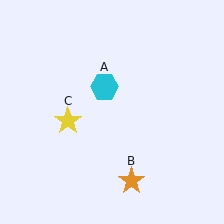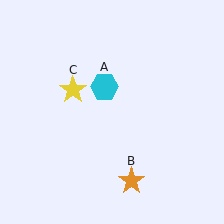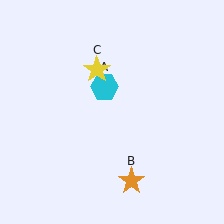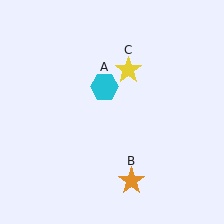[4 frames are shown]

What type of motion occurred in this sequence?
The yellow star (object C) rotated clockwise around the center of the scene.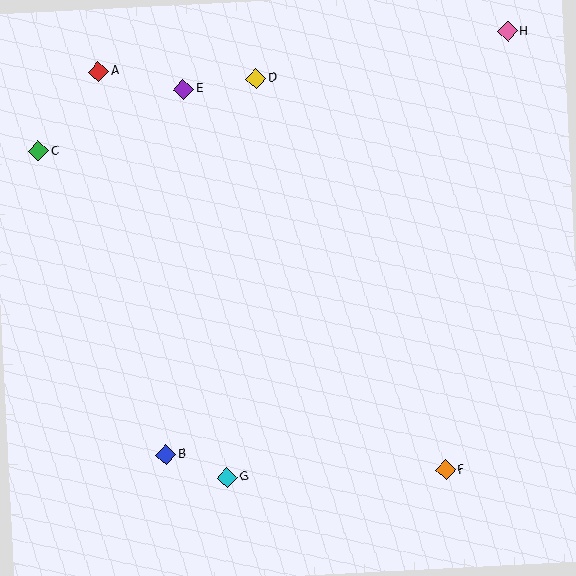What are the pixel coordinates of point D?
Point D is at (256, 79).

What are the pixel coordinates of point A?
Point A is at (98, 72).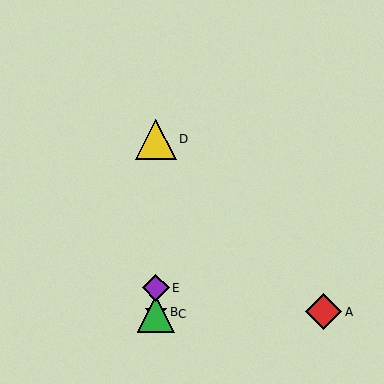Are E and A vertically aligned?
No, E is at x≈156 and A is at x≈324.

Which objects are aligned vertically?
Objects B, C, D, E are aligned vertically.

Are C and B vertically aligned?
Yes, both are at x≈156.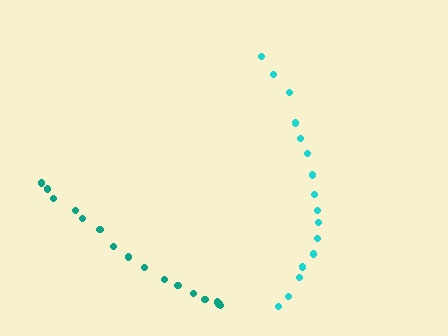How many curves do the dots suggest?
There are 2 distinct paths.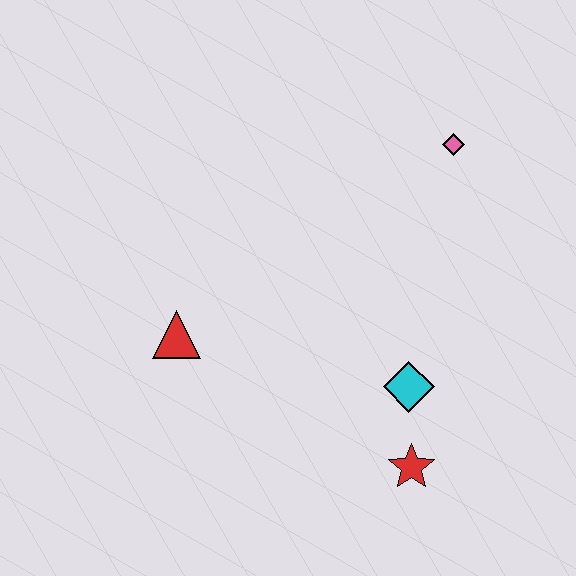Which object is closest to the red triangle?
The cyan diamond is closest to the red triangle.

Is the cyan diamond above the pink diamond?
No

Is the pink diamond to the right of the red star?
Yes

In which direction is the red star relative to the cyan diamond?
The red star is below the cyan diamond.